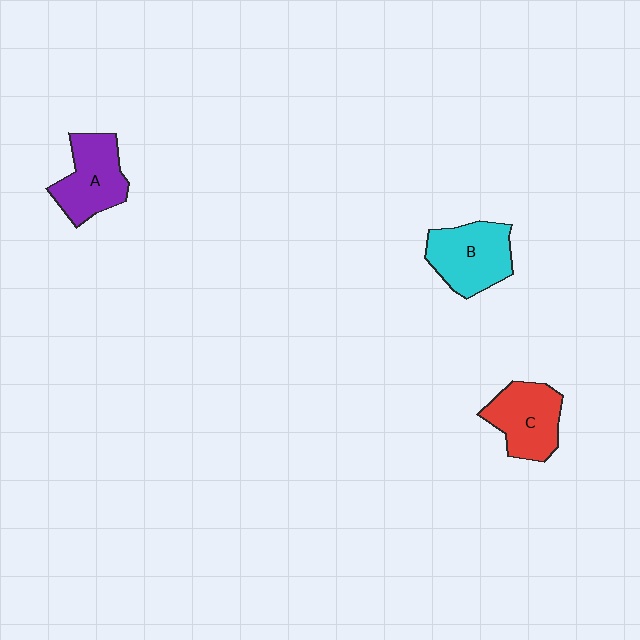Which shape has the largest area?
Shape B (cyan).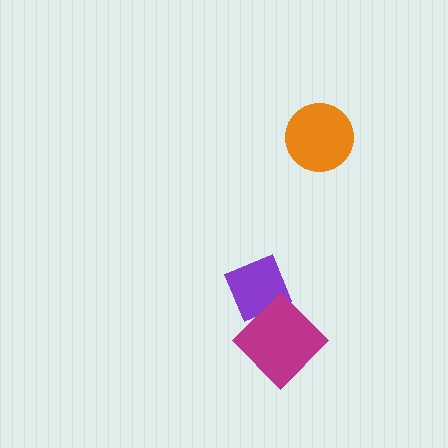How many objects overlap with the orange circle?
0 objects overlap with the orange circle.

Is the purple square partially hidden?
Yes, it is partially covered by another shape.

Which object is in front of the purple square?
The magenta diamond is in front of the purple square.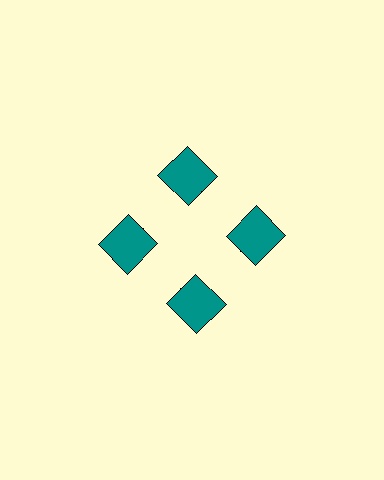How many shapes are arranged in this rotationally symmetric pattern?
There are 4 shapes, arranged in 4 groups of 1.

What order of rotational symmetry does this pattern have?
This pattern has 4-fold rotational symmetry.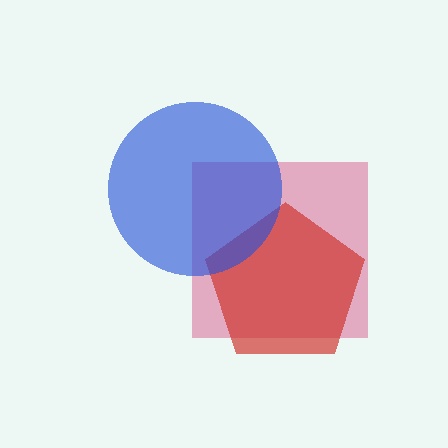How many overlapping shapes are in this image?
There are 3 overlapping shapes in the image.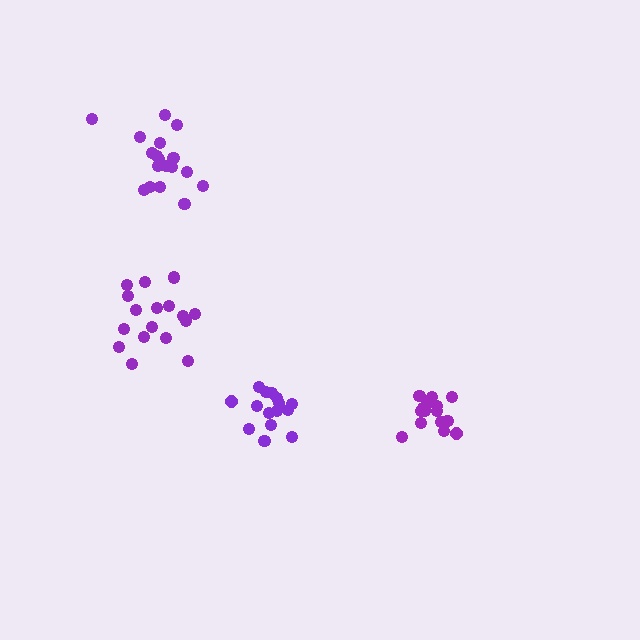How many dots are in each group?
Group 1: 19 dots, Group 2: 15 dots, Group 3: 17 dots, Group 4: 16 dots (67 total).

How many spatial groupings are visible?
There are 4 spatial groupings.